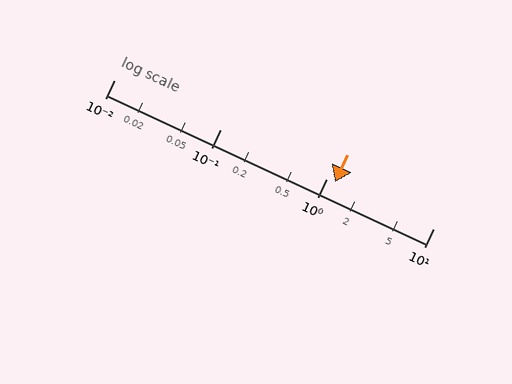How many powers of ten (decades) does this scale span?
The scale spans 3 decades, from 0.01 to 10.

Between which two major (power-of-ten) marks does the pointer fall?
The pointer is between 1 and 10.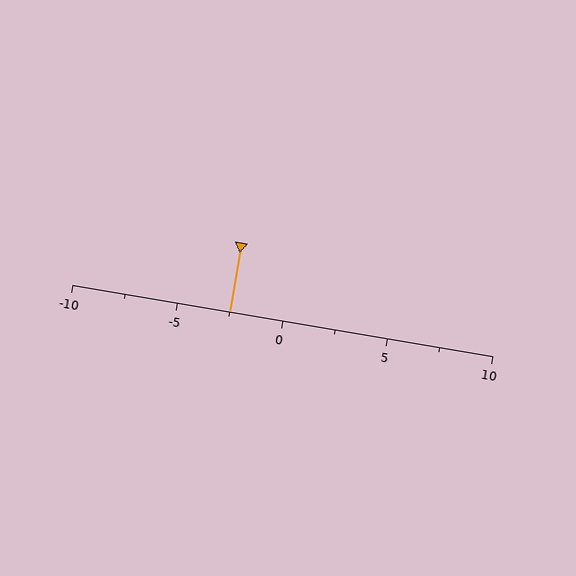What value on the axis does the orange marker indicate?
The marker indicates approximately -2.5.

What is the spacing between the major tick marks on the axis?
The major ticks are spaced 5 apart.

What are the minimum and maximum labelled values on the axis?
The axis runs from -10 to 10.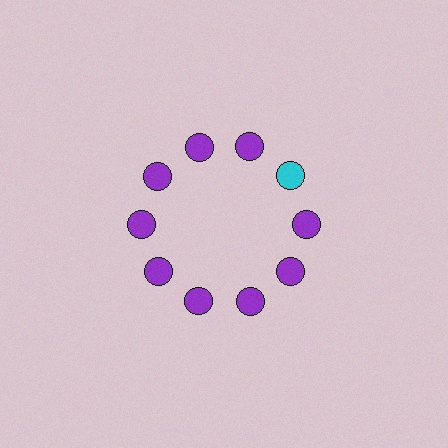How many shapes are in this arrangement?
There are 10 shapes arranged in a ring pattern.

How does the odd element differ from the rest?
It has a different color: cyan instead of purple.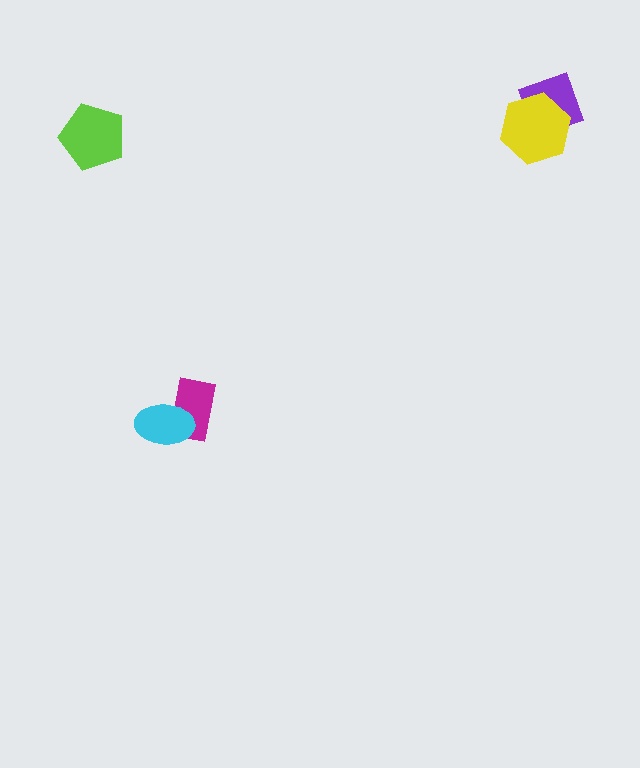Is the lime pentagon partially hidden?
No, no other shape covers it.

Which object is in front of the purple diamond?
The yellow hexagon is in front of the purple diamond.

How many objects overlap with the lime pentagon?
0 objects overlap with the lime pentagon.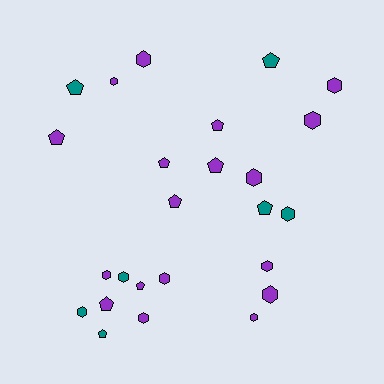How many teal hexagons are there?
There are 3 teal hexagons.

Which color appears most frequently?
Purple, with 18 objects.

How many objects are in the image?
There are 25 objects.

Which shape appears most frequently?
Hexagon, with 14 objects.